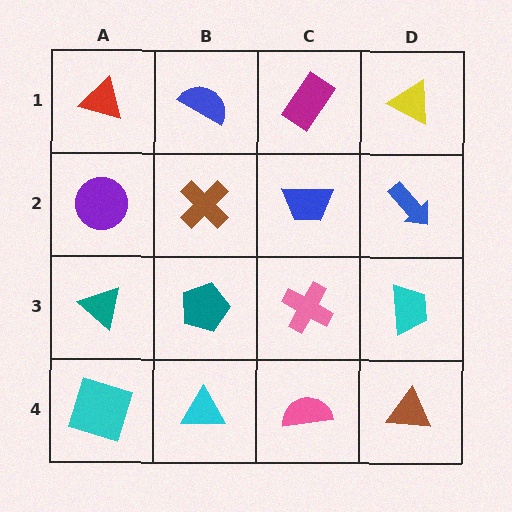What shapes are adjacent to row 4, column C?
A pink cross (row 3, column C), a cyan triangle (row 4, column B), a brown triangle (row 4, column D).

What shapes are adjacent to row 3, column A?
A purple circle (row 2, column A), a cyan square (row 4, column A), a teal pentagon (row 3, column B).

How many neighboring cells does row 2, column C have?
4.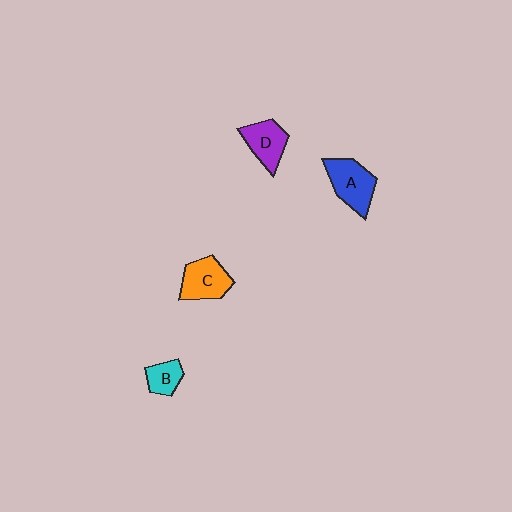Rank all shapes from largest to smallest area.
From largest to smallest: A (blue), C (orange), D (purple), B (cyan).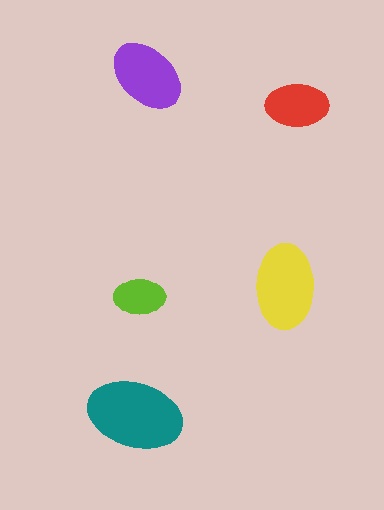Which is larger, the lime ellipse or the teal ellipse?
The teal one.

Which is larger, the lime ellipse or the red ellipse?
The red one.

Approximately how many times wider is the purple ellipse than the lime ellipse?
About 1.5 times wider.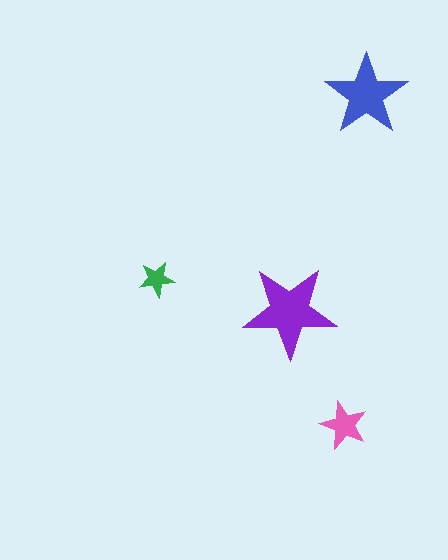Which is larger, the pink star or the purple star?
The purple one.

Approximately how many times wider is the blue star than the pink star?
About 1.5 times wider.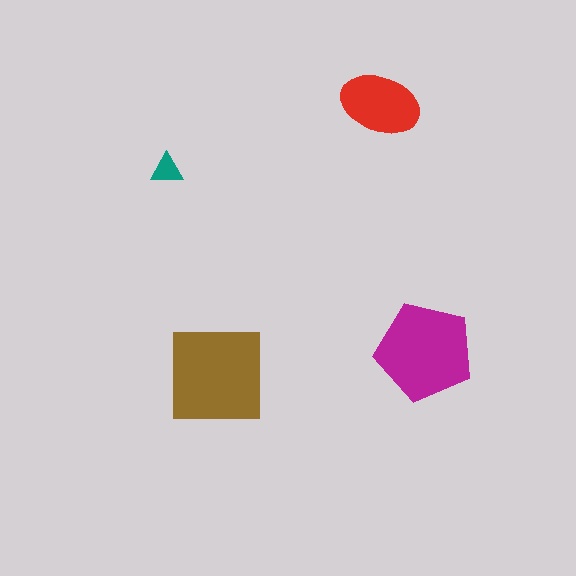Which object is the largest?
The brown square.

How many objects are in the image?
There are 4 objects in the image.